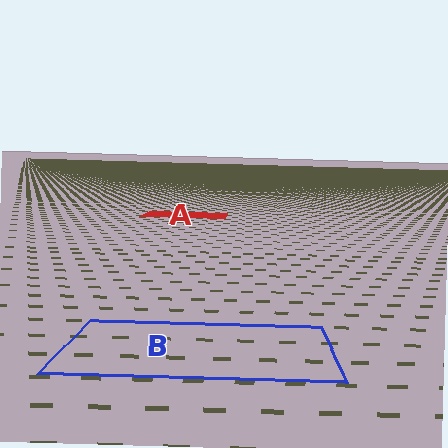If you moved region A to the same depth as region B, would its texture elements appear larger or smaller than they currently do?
They would appear larger. At a closer depth, the same texture elements are projected at a bigger on-screen size.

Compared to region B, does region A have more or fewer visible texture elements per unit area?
Region A has more texture elements per unit area — they are packed more densely because it is farther away.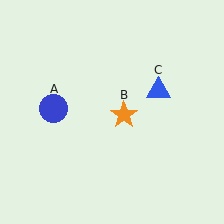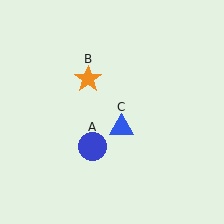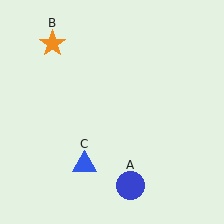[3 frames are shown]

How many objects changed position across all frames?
3 objects changed position: blue circle (object A), orange star (object B), blue triangle (object C).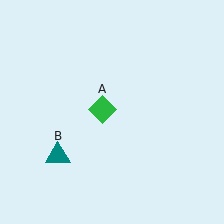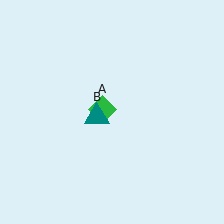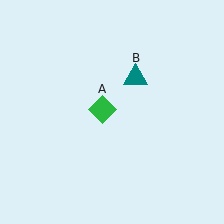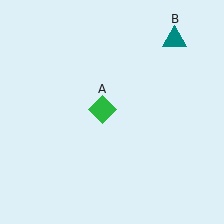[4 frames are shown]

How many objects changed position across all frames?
1 object changed position: teal triangle (object B).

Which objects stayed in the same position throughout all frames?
Green diamond (object A) remained stationary.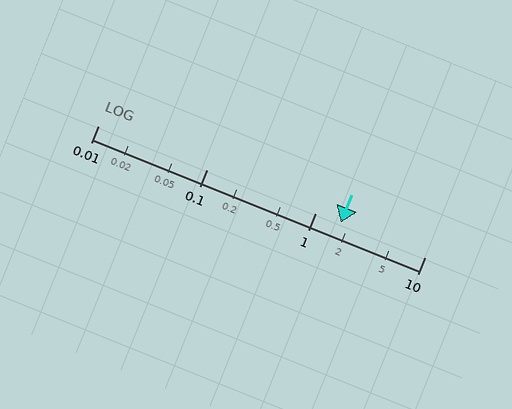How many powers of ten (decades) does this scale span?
The scale spans 3 decades, from 0.01 to 10.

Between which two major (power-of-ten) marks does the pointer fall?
The pointer is between 1 and 10.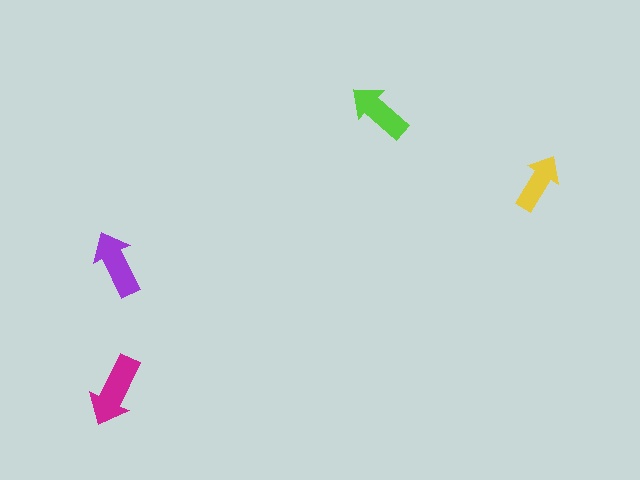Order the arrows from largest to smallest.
the magenta one, the purple one, the lime one, the yellow one.